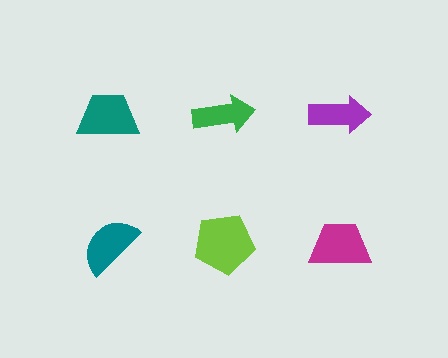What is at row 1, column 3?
A purple arrow.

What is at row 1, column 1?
A teal trapezoid.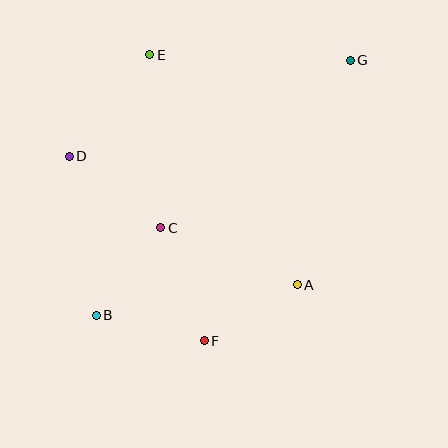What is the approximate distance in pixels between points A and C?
The distance between A and C is approximately 148 pixels.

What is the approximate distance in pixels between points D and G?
The distance between D and G is approximately 297 pixels.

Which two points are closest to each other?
Points B and C are closest to each other.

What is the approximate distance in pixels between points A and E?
The distance between A and E is approximately 274 pixels.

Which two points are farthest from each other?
Points B and G are farthest from each other.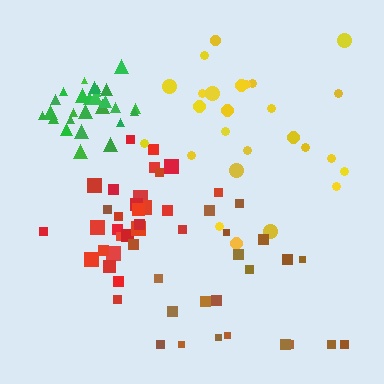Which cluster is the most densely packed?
Green.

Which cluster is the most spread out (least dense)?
Brown.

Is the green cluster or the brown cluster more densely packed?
Green.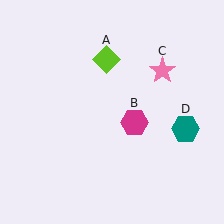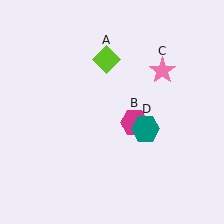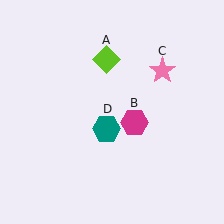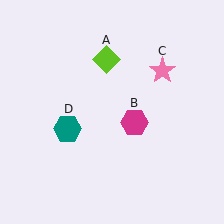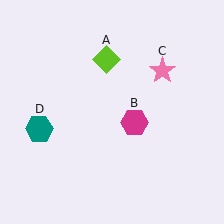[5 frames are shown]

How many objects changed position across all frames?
1 object changed position: teal hexagon (object D).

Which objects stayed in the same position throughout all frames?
Lime diamond (object A) and magenta hexagon (object B) and pink star (object C) remained stationary.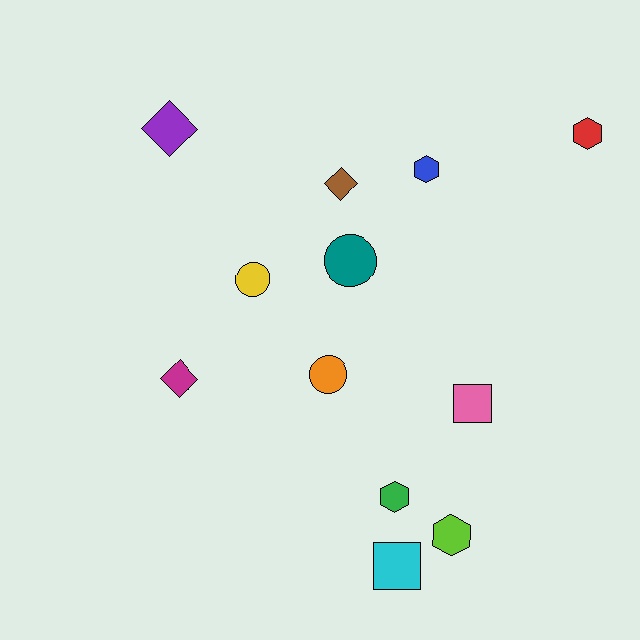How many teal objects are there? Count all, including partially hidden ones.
There is 1 teal object.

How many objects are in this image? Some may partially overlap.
There are 12 objects.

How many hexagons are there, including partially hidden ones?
There are 4 hexagons.